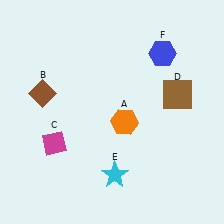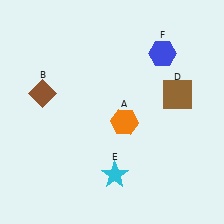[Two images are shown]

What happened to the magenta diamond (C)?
The magenta diamond (C) was removed in Image 2. It was in the bottom-left area of Image 1.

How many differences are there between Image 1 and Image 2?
There is 1 difference between the two images.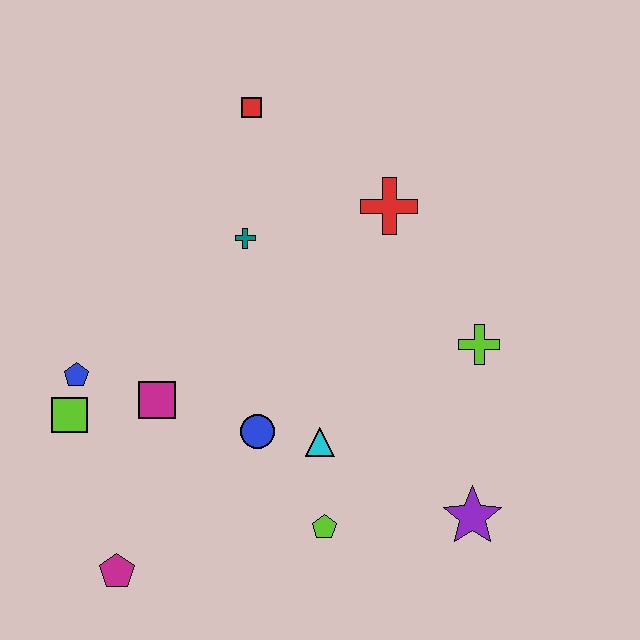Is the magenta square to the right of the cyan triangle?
No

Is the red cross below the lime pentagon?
No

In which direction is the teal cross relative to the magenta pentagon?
The teal cross is above the magenta pentagon.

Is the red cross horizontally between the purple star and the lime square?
Yes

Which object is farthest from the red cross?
The magenta pentagon is farthest from the red cross.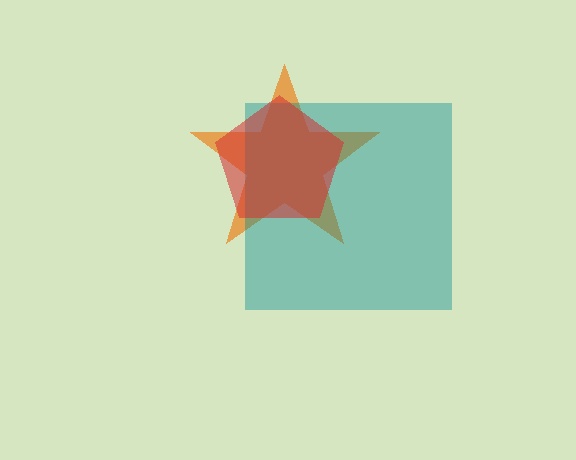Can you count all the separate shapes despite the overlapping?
Yes, there are 3 separate shapes.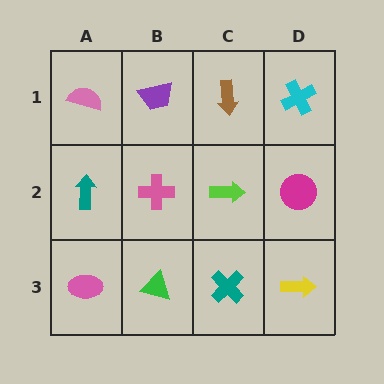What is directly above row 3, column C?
A lime arrow.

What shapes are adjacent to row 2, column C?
A brown arrow (row 1, column C), a teal cross (row 3, column C), a pink cross (row 2, column B), a magenta circle (row 2, column D).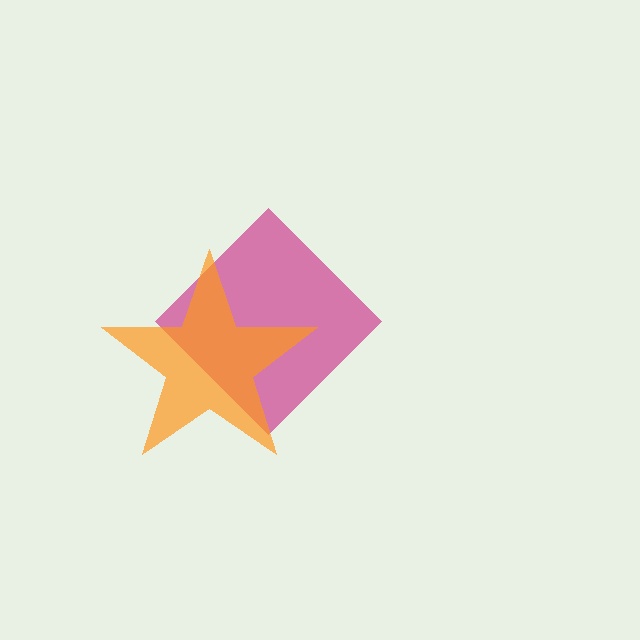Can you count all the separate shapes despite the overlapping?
Yes, there are 2 separate shapes.